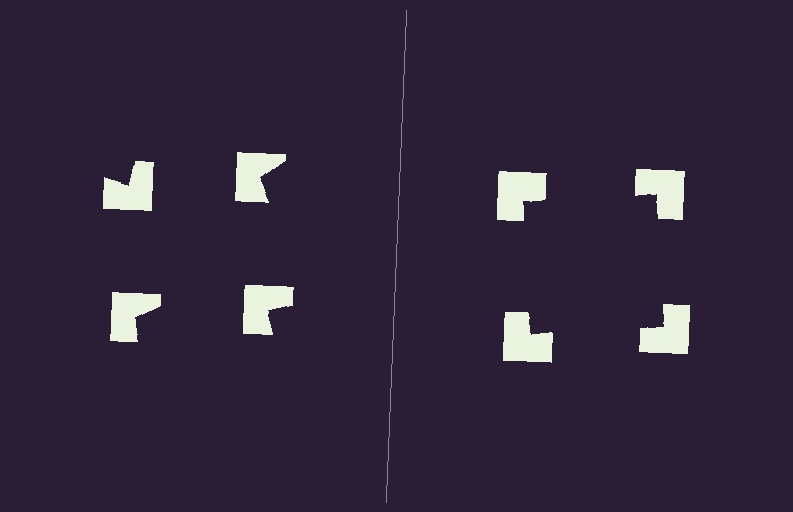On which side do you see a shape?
An illusory square appears on the right side. On the left side the wedge cuts are rotated, so no coherent shape forms.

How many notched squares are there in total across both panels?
8 — 4 on each side.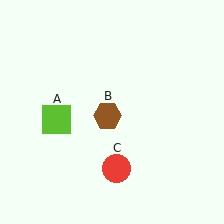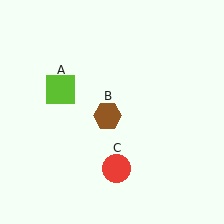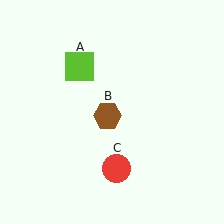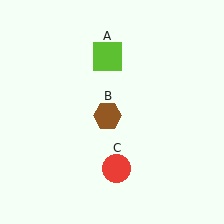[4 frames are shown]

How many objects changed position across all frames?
1 object changed position: lime square (object A).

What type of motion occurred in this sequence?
The lime square (object A) rotated clockwise around the center of the scene.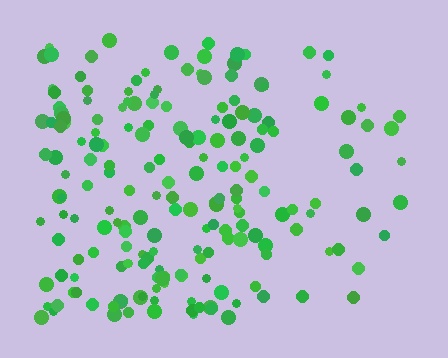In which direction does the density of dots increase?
From right to left, with the left side densest.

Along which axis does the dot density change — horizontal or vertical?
Horizontal.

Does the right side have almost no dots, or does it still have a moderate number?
Still a moderate number, just noticeably fewer than the left.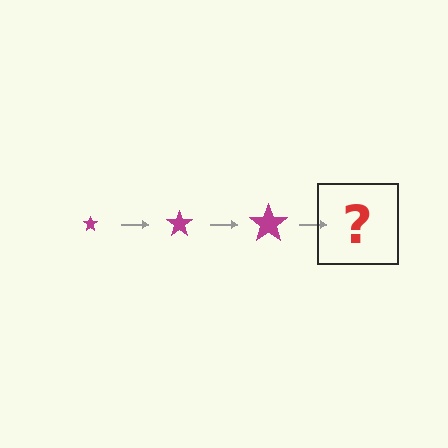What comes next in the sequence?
The next element should be a magenta star, larger than the previous one.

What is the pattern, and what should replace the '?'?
The pattern is that the star gets progressively larger each step. The '?' should be a magenta star, larger than the previous one.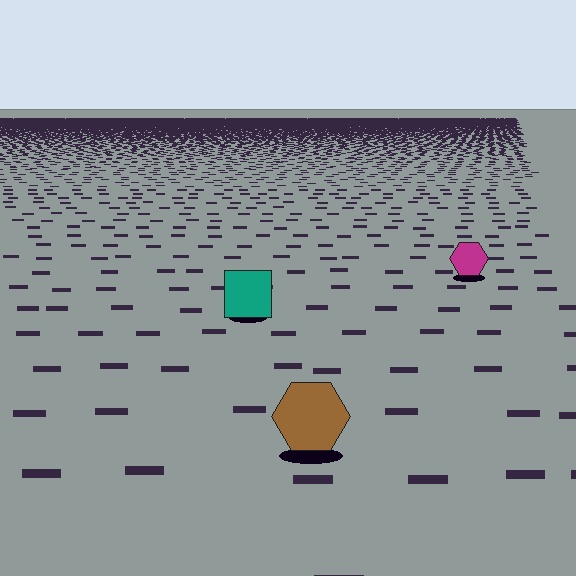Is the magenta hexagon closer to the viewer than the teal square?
No. The teal square is closer — you can tell from the texture gradient: the ground texture is coarser near it.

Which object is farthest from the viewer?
The magenta hexagon is farthest from the viewer. It appears smaller and the ground texture around it is denser.